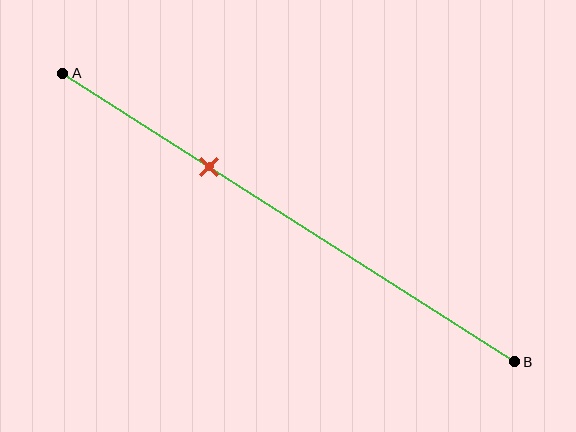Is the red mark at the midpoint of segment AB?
No, the mark is at about 30% from A, not at the 50% midpoint.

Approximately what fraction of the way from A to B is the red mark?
The red mark is approximately 30% of the way from A to B.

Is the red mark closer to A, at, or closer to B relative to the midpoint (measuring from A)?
The red mark is closer to point A than the midpoint of segment AB.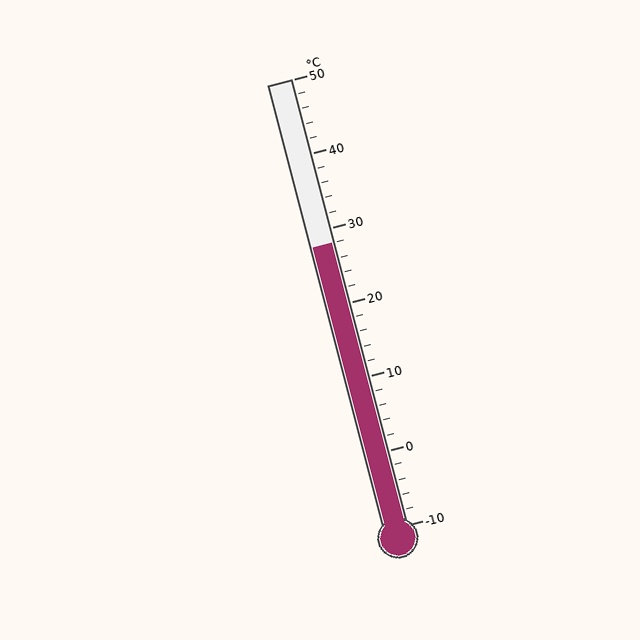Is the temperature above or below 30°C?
The temperature is below 30°C.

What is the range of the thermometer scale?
The thermometer scale ranges from -10°C to 50°C.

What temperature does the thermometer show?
The thermometer shows approximately 28°C.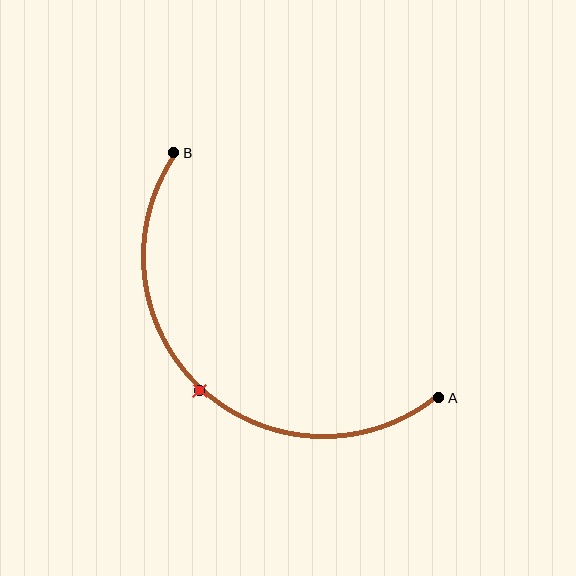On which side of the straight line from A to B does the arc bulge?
The arc bulges below and to the left of the straight line connecting A and B.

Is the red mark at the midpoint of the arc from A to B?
Yes. The red mark lies on the arc at equal arc-length from both A and B — it is the arc midpoint.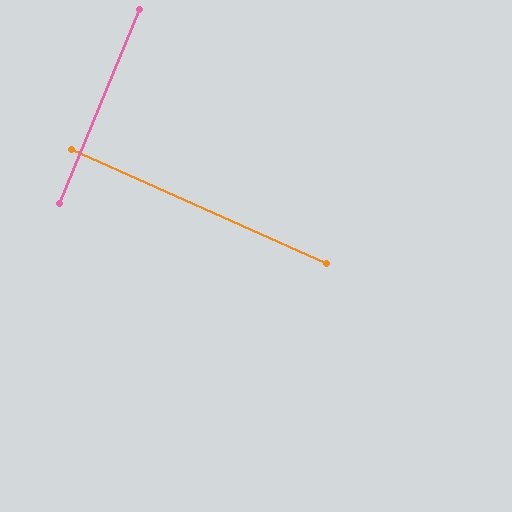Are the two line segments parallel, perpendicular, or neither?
Perpendicular — they meet at approximately 88°.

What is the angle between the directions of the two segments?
Approximately 88 degrees.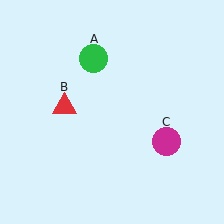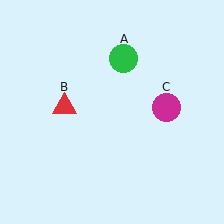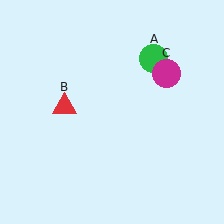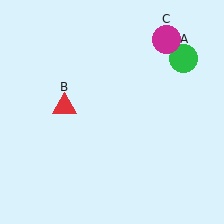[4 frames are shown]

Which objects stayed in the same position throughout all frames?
Red triangle (object B) remained stationary.